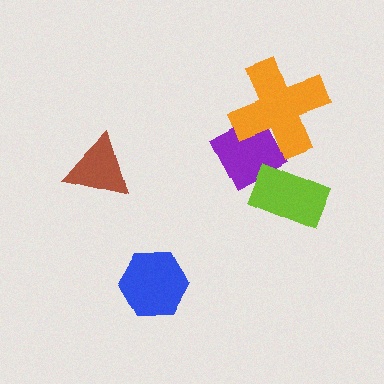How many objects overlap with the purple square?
1 object overlaps with the purple square.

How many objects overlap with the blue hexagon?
0 objects overlap with the blue hexagon.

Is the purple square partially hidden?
Yes, it is partially covered by another shape.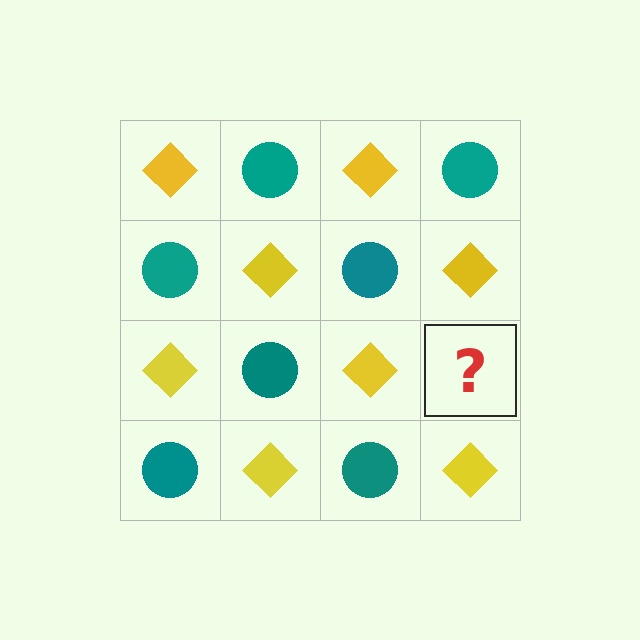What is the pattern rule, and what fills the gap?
The rule is that it alternates yellow diamond and teal circle in a checkerboard pattern. The gap should be filled with a teal circle.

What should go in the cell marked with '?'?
The missing cell should contain a teal circle.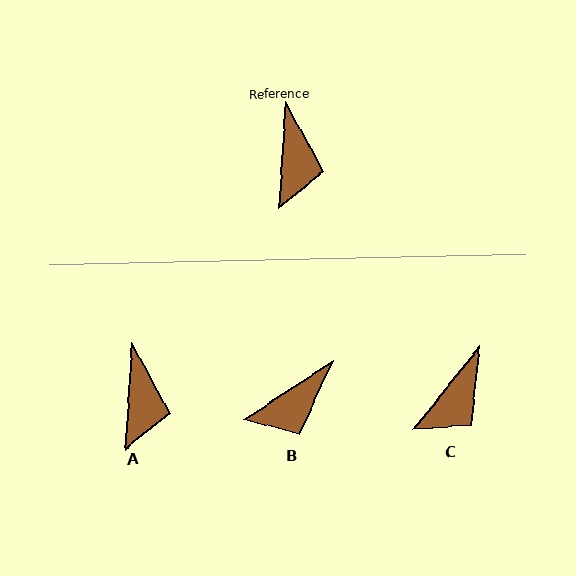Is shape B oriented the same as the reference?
No, it is off by about 53 degrees.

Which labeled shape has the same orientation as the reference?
A.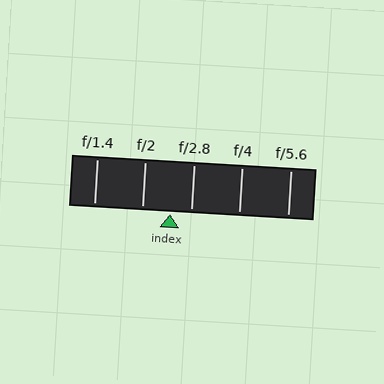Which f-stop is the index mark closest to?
The index mark is closest to f/2.8.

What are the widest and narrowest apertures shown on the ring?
The widest aperture shown is f/1.4 and the narrowest is f/5.6.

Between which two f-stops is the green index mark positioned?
The index mark is between f/2 and f/2.8.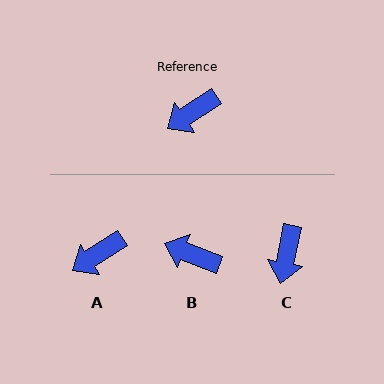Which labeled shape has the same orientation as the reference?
A.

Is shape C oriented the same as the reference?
No, it is off by about 45 degrees.